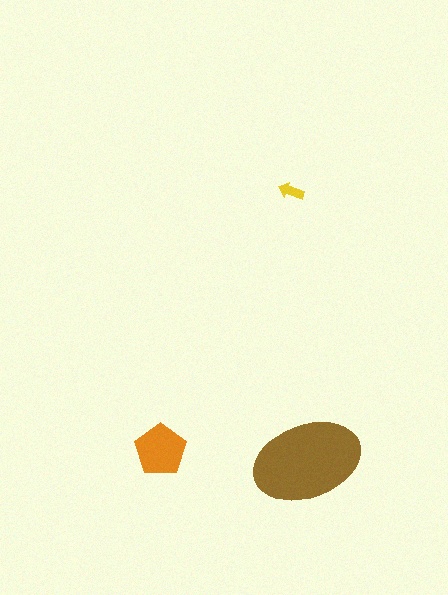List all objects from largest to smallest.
The brown ellipse, the orange pentagon, the yellow arrow.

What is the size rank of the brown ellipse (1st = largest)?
1st.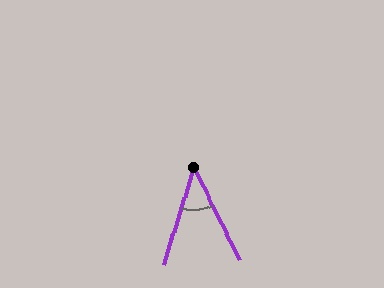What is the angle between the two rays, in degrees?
Approximately 43 degrees.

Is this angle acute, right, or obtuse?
It is acute.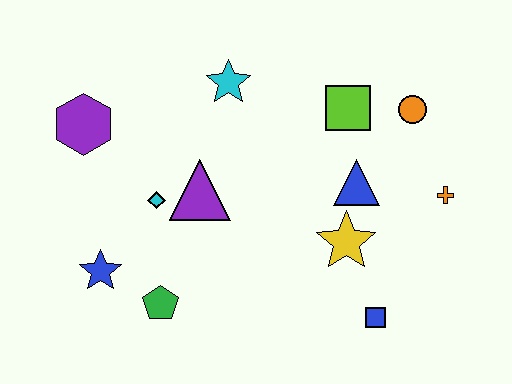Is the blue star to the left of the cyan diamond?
Yes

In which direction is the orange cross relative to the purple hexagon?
The orange cross is to the right of the purple hexagon.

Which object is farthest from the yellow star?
The purple hexagon is farthest from the yellow star.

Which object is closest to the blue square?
The yellow star is closest to the blue square.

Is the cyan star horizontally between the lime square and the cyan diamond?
Yes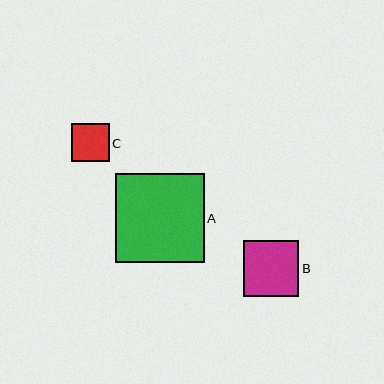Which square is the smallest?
Square C is the smallest with a size of approximately 38 pixels.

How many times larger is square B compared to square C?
Square B is approximately 1.5 times the size of square C.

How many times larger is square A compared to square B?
Square A is approximately 1.6 times the size of square B.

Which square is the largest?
Square A is the largest with a size of approximately 89 pixels.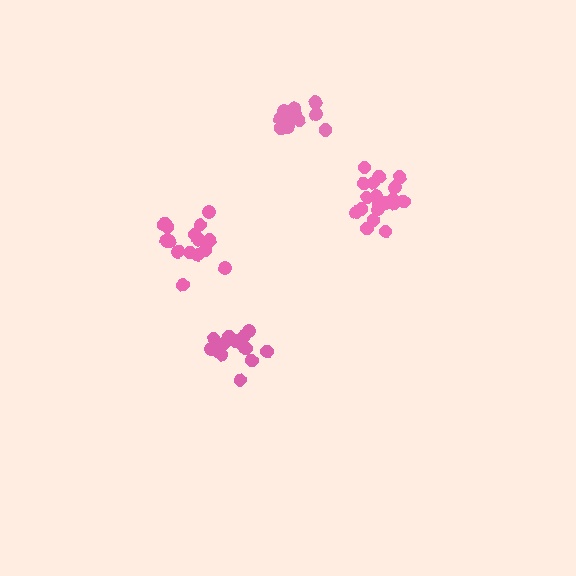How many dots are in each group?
Group 1: 17 dots, Group 2: 13 dots, Group 3: 19 dots, Group 4: 14 dots (63 total).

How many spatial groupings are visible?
There are 4 spatial groupings.